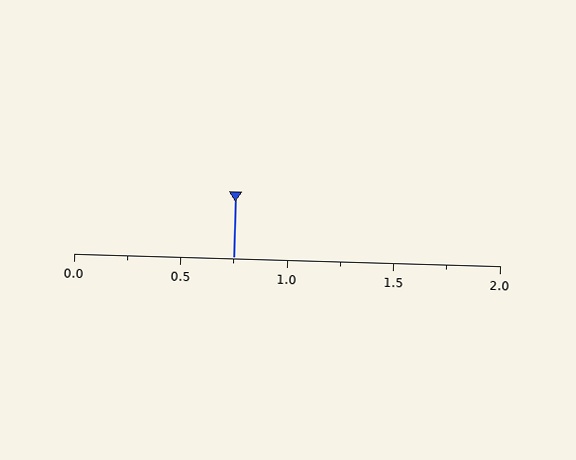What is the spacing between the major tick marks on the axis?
The major ticks are spaced 0.5 apart.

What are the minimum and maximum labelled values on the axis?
The axis runs from 0.0 to 2.0.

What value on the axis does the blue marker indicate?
The marker indicates approximately 0.75.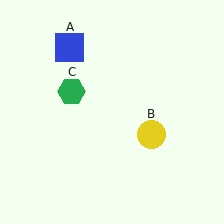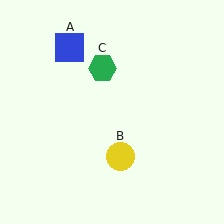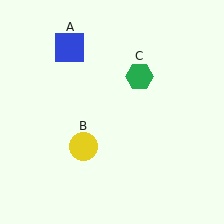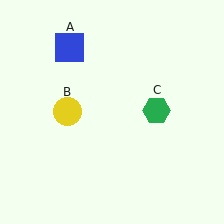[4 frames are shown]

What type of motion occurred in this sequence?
The yellow circle (object B), green hexagon (object C) rotated clockwise around the center of the scene.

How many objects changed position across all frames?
2 objects changed position: yellow circle (object B), green hexagon (object C).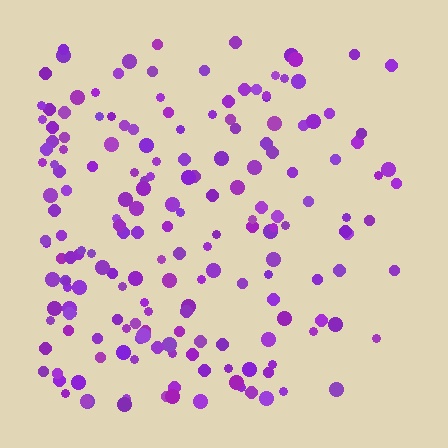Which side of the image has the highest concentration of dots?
The left.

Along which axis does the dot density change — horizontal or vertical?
Horizontal.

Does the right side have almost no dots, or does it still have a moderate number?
Still a moderate number, just noticeably fewer than the left.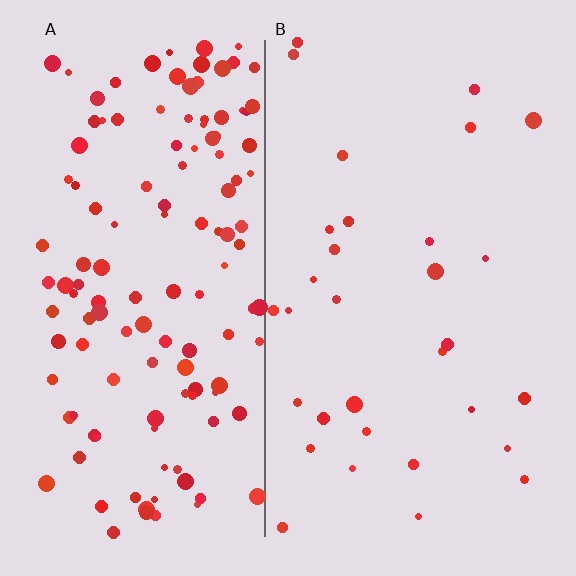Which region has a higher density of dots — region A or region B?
A (the left).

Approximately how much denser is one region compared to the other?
Approximately 4.1× — region A over region B.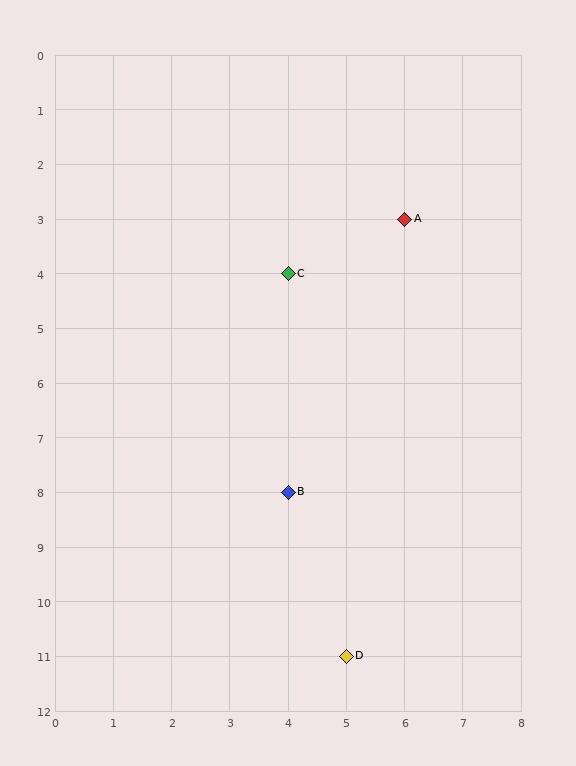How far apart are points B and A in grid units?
Points B and A are 2 columns and 5 rows apart (about 5.4 grid units diagonally).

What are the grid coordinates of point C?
Point C is at grid coordinates (4, 4).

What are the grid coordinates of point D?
Point D is at grid coordinates (5, 11).